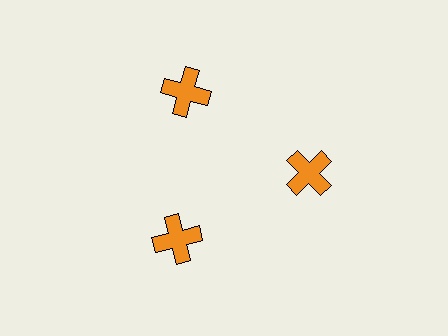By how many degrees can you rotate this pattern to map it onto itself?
The pattern maps onto itself every 120 degrees of rotation.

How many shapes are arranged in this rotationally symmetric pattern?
There are 3 shapes, arranged in 3 groups of 1.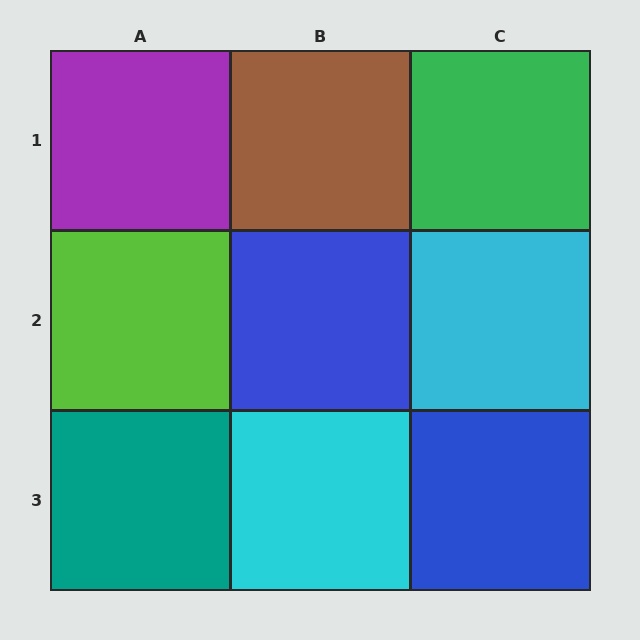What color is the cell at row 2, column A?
Lime.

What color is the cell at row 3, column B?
Cyan.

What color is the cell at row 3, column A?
Teal.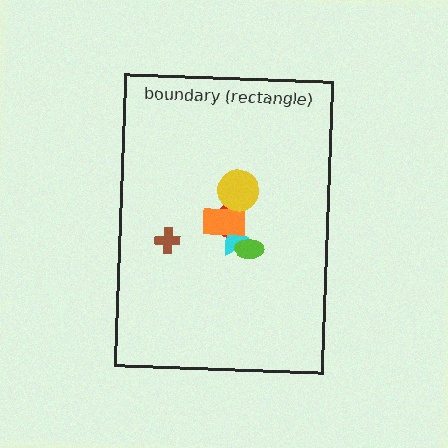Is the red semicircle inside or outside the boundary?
Inside.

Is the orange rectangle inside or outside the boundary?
Inside.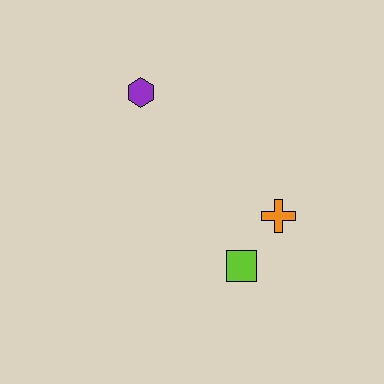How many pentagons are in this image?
There are no pentagons.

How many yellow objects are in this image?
There are no yellow objects.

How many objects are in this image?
There are 3 objects.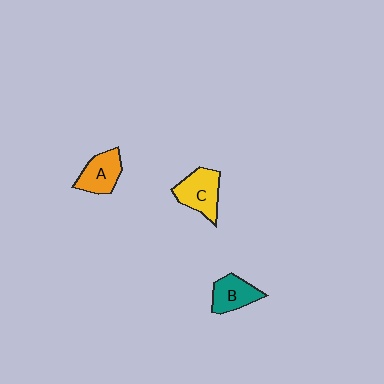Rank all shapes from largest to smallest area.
From largest to smallest: C (yellow), A (orange), B (teal).